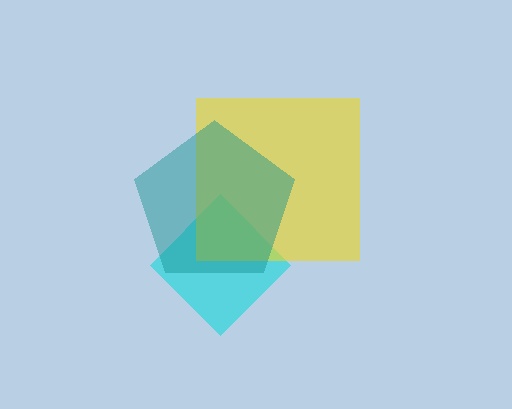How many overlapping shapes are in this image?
There are 3 overlapping shapes in the image.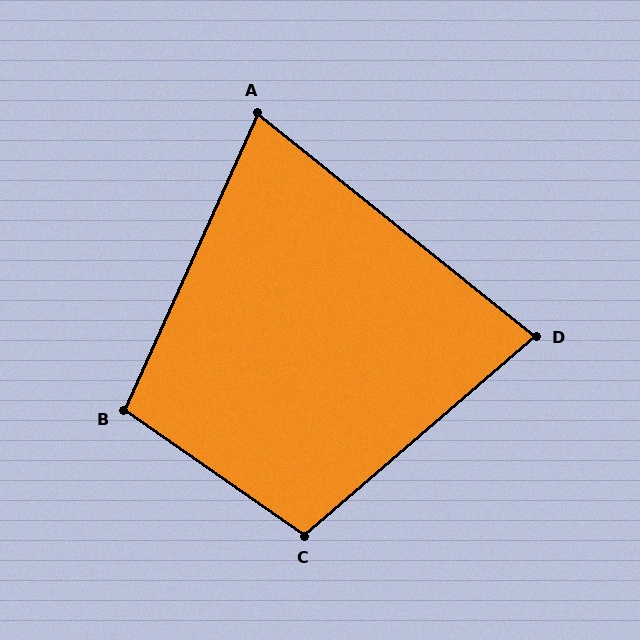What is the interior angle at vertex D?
Approximately 80 degrees (acute).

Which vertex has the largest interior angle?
C, at approximately 105 degrees.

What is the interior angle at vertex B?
Approximately 100 degrees (obtuse).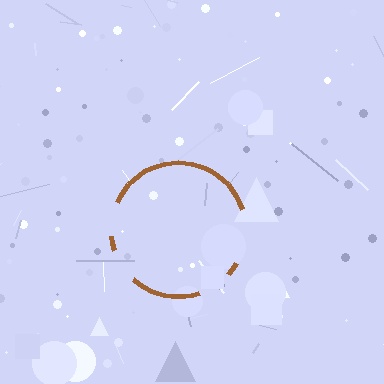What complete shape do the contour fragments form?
The contour fragments form a circle.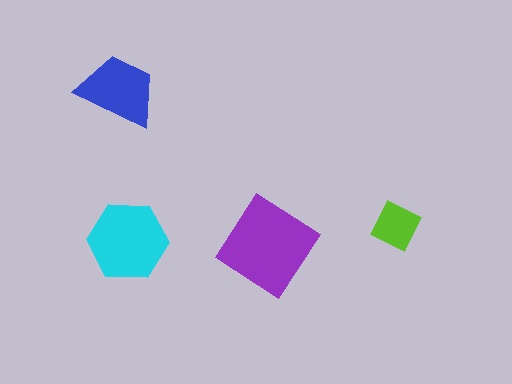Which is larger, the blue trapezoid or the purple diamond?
The purple diamond.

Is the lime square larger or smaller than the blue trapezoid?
Smaller.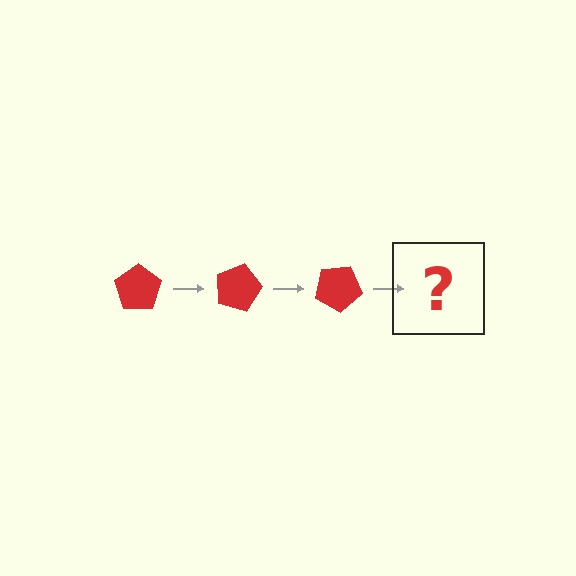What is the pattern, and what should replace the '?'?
The pattern is that the pentagon rotates 15 degrees each step. The '?' should be a red pentagon rotated 45 degrees.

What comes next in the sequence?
The next element should be a red pentagon rotated 45 degrees.